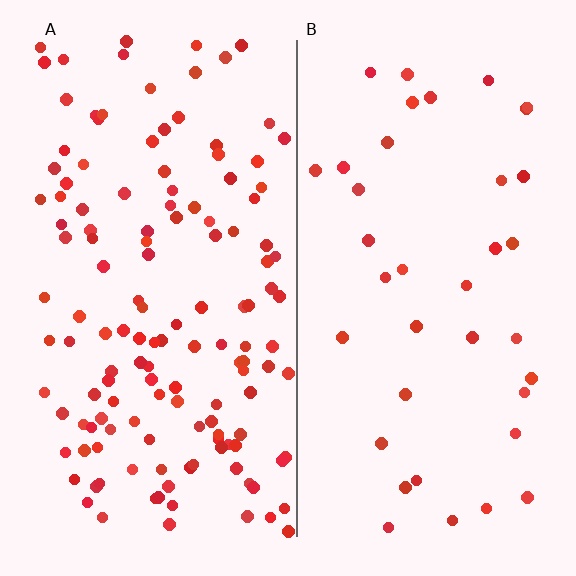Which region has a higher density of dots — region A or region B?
A (the left).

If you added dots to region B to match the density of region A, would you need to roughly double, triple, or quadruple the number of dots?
Approximately quadruple.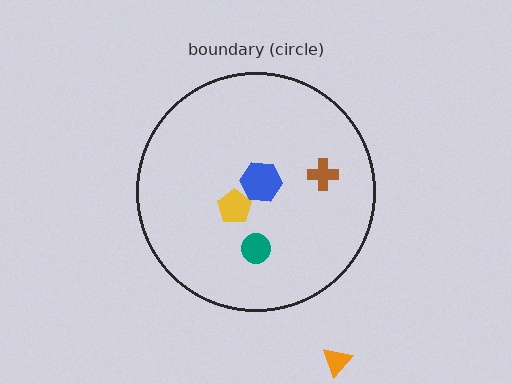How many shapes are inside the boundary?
4 inside, 1 outside.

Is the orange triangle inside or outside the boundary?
Outside.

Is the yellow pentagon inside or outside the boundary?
Inside.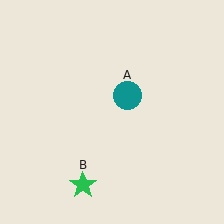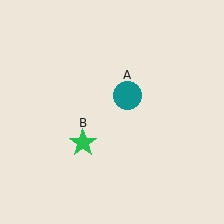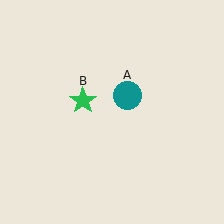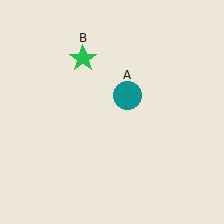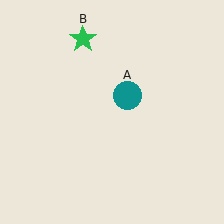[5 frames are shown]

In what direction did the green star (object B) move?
The green star (object B) moved up.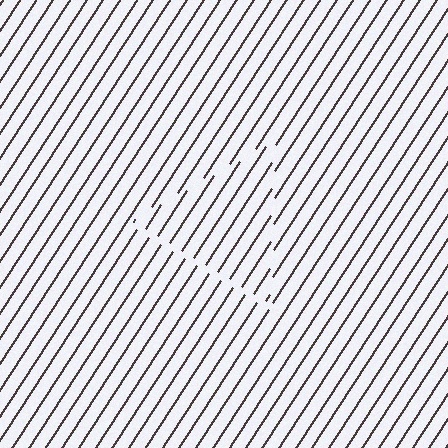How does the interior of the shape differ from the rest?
The interior of the shape contains the same grating, shifted by half a period — the contour is defined by the phase discontinuity where line-ends from the inner and outer gratings abut.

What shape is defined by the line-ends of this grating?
An illusory triangle. The interior of the shape contains the same grating, shifted by half a period — the contour is defined by the phase discontinuity where line-ends from the inner and outer gratings abut.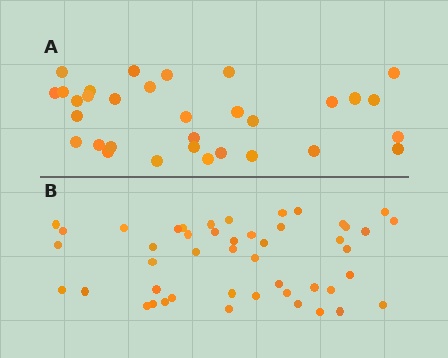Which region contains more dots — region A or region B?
Region B (the bottom region) has more dots.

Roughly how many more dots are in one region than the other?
Region B has approximately 15 more dots than region A.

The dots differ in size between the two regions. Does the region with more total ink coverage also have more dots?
No. Region A has more total ink coverage because its dots are larger, but region B actually contains more individual dots. Total area can be misleading — the number of items is what matters here.